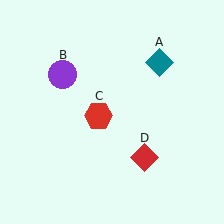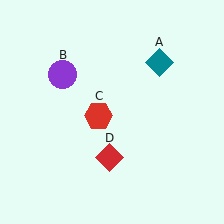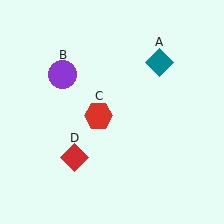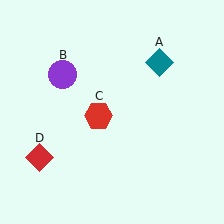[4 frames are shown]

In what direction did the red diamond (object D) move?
The red diamond (object D) moved left.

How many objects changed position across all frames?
1 object changed position: red diamond (object D).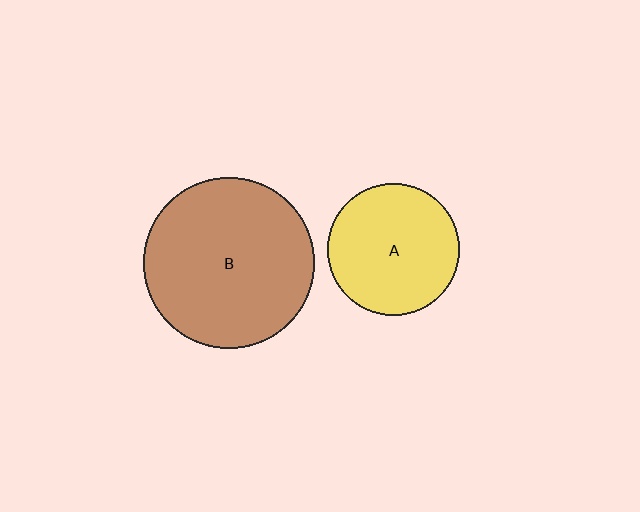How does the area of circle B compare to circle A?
Approximately 1.7 times.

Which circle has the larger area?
Circle B (brown).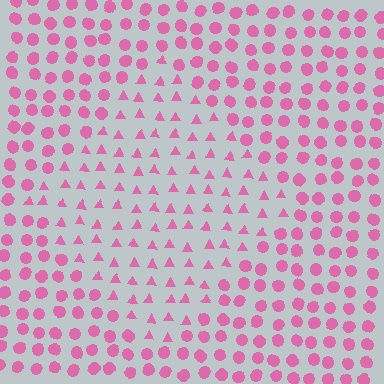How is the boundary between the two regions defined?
The boundary is defined by a change in element shape: triangles inside vs. circles outside. All elements share the same color and spacing.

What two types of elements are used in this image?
The image uses triangles inside the diamond region and circles outside it.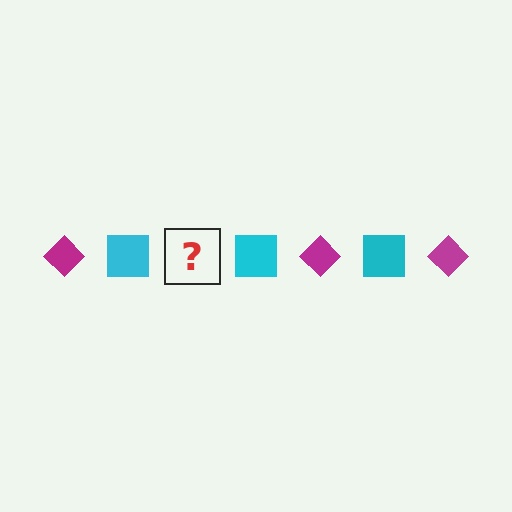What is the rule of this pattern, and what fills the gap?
The rule is that the pattern alternates between magenta diamond and cyan square. The gap should be filled with a magenta diamond.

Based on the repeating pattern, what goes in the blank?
The blank should be a magenta diamond.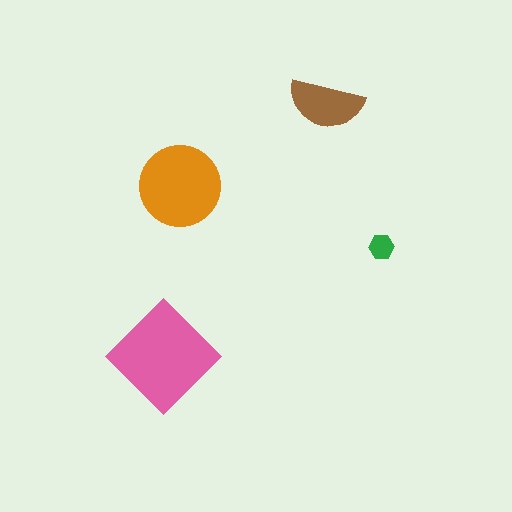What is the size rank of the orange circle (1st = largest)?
2nd.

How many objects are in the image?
There are 4 objects in the image.